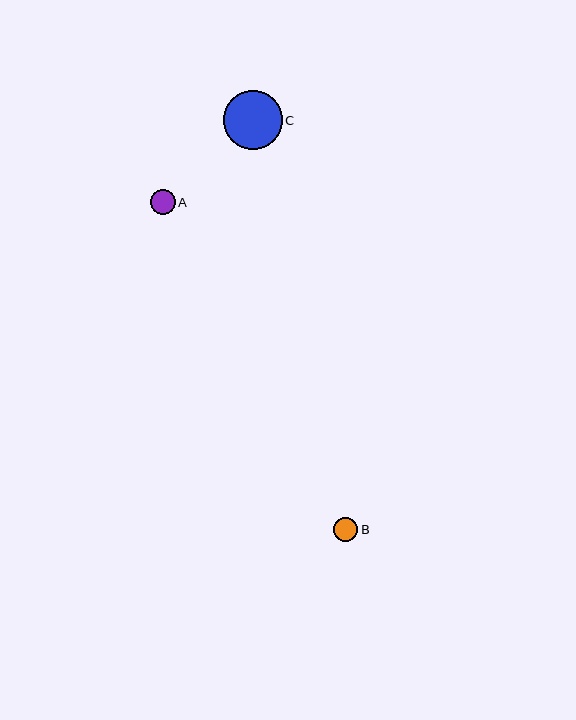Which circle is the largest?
Circle C is the largest with a size of approximately 58 pixels.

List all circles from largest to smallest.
From largest to smallest: C, A, B.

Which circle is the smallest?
Circle B is the smallest with a size of approximately 24 pixels.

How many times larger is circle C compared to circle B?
Circle C is approximately 2.4 times the size of circle B.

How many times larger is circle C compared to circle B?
Circle C is approximately 2.4 times the size of circle B.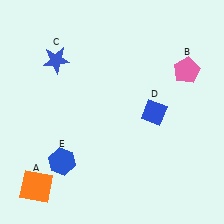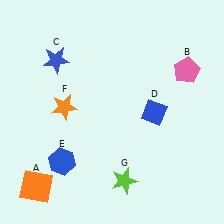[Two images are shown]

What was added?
An orange star (F), a lime star (G) were added in Image 2.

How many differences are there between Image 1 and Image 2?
There are 2 differences between the two images.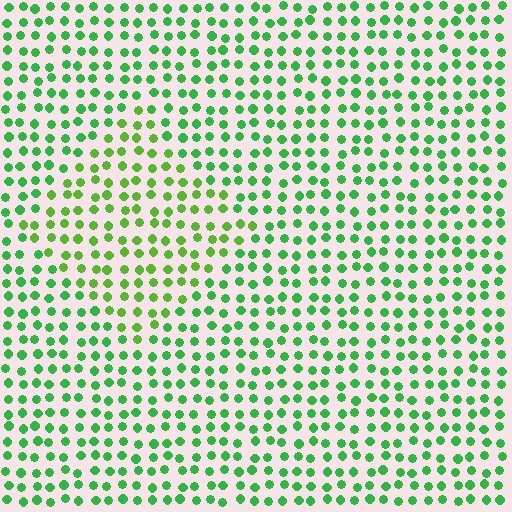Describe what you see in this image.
The image is filled with small green elements in a uniform arrangement. A diamond-shaped region is visible where the elements are tinted to a slightly different hue, forming a subtle color boundary.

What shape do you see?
I see a diamond.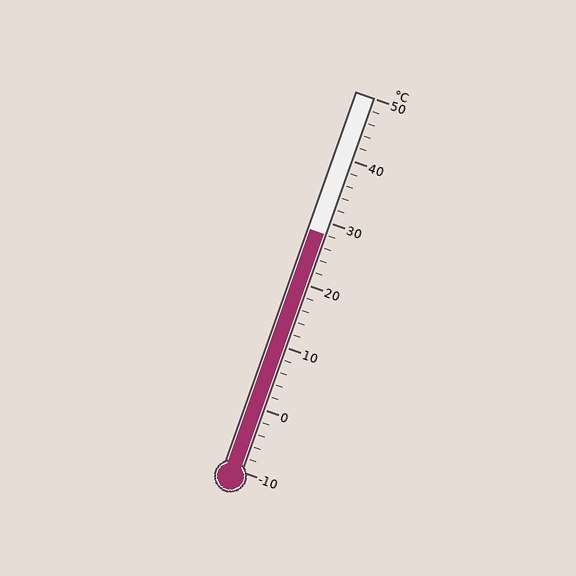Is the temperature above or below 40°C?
The temperature is below 40°C.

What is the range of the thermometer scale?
The thermometer scale ranges from -10°C to 50°C.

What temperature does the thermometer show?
The thermometer shows approximately 28°C.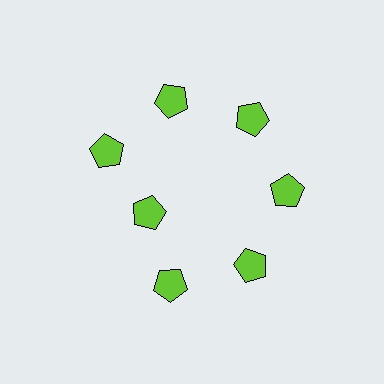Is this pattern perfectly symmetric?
No. The 7 lime pentagons are arranged in a ring, but one element near the 8 o'clock position is pulled inward toward the center, breaking the 7-fold rotational symmetry.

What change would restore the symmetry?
The symmetry would be restored by moving it outward, back onto the ring so that all 7 pentagons sit at equal angles and equal distance from the center.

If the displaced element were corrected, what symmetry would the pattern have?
It would have 7-fold rotational symmetry — the pattern would map onto itself every 51 degrees.